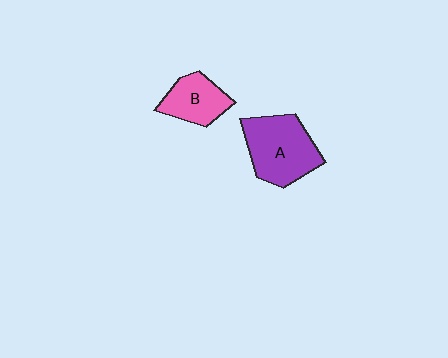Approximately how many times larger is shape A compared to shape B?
Approximately 1.6 times.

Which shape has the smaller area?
Shape B (pink).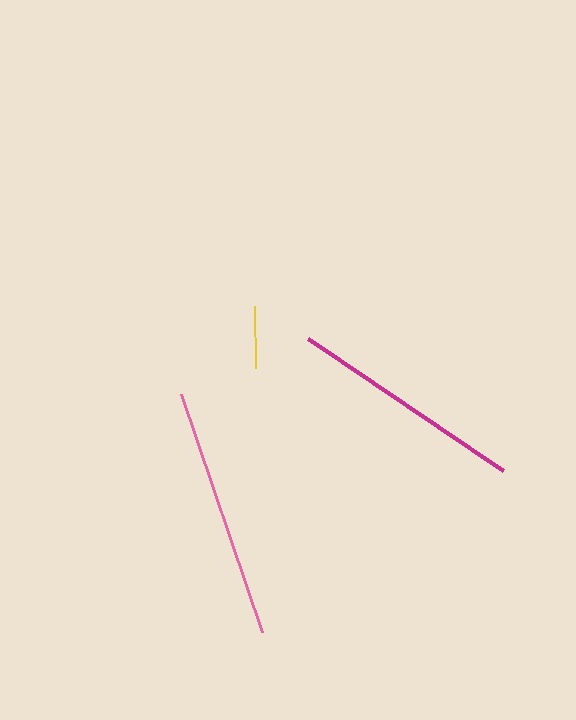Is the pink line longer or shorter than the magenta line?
The pink line is longer than the magenta line.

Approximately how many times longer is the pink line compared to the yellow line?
The pink line is approximately 4.0 times the length of the yellow line.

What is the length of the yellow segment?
The yellow segment is approximately 62 pixels long.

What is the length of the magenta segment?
The magenta segment is approximately 236 pixels long.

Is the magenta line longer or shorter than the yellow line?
The magenta line is longer than the yellow line.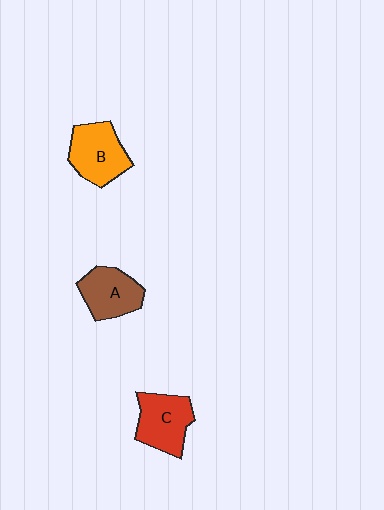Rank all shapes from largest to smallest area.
From largest to smallest: B (orange), C (red), A (brown).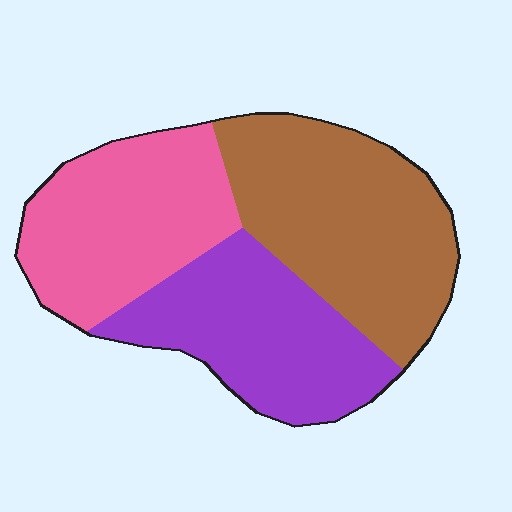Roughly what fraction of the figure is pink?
Pink covers about 30% of the figure.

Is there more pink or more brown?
Brown.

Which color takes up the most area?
Brown, at roughly 40%.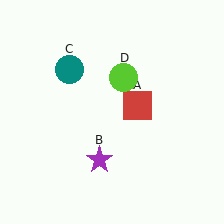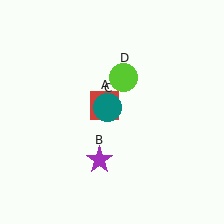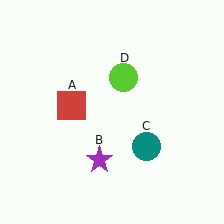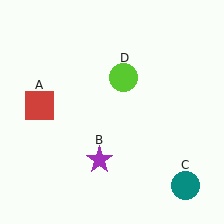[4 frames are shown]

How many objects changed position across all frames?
2 objects changed position: red square (object A), teal circle (object C).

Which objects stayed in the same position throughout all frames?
Purple star (object B) and lime circle (object D) remained stationary.